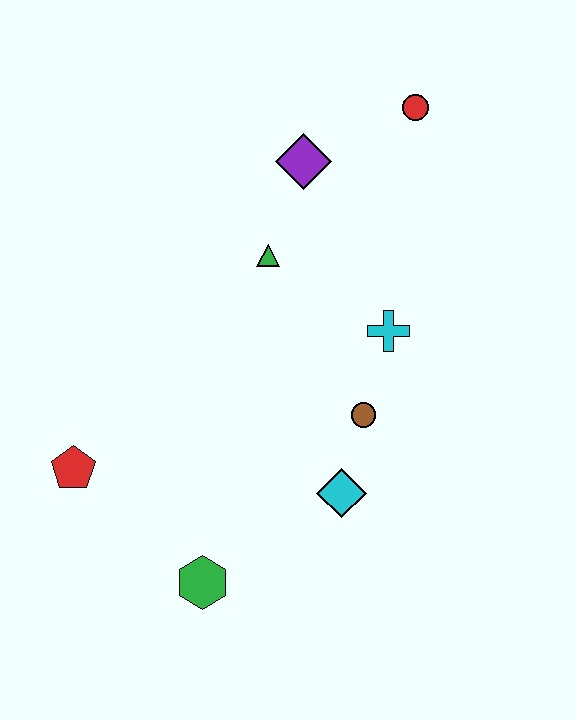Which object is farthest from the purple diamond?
The green hexagon is farthest from the purple diamond.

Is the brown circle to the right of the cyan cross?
No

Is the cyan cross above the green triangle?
No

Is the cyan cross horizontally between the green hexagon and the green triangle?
No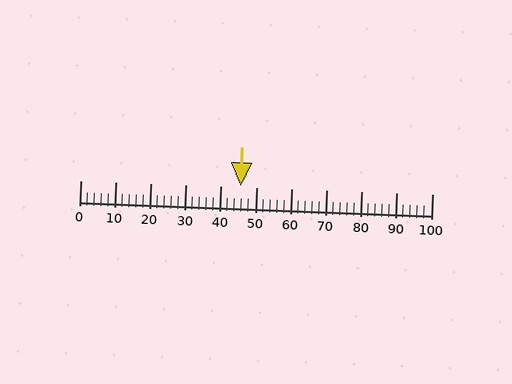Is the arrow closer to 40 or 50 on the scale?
The arrow is closer to 50.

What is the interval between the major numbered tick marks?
The major tick marks are spaced 10 units apart.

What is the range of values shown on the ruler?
The ruler shows values from 0 to 100.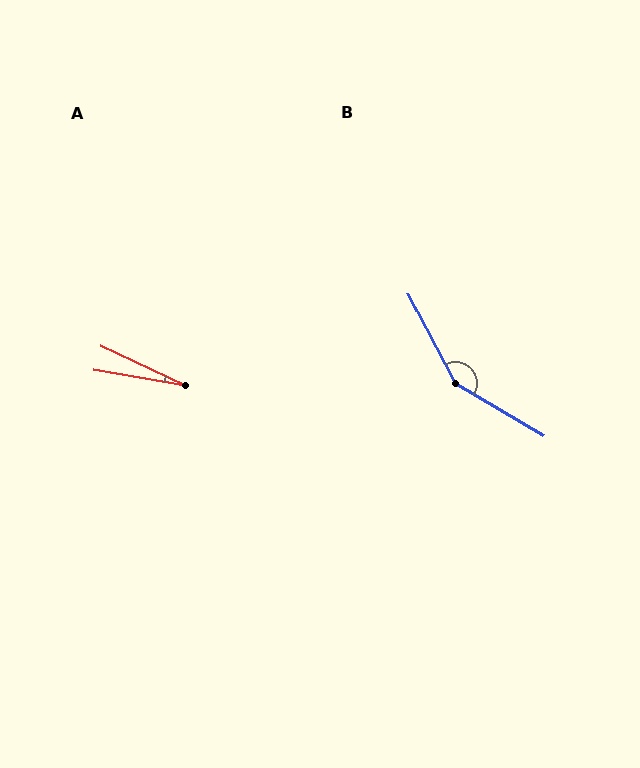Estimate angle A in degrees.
Approximately 15 degrees.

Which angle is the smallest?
A, at approximately 15 degrees.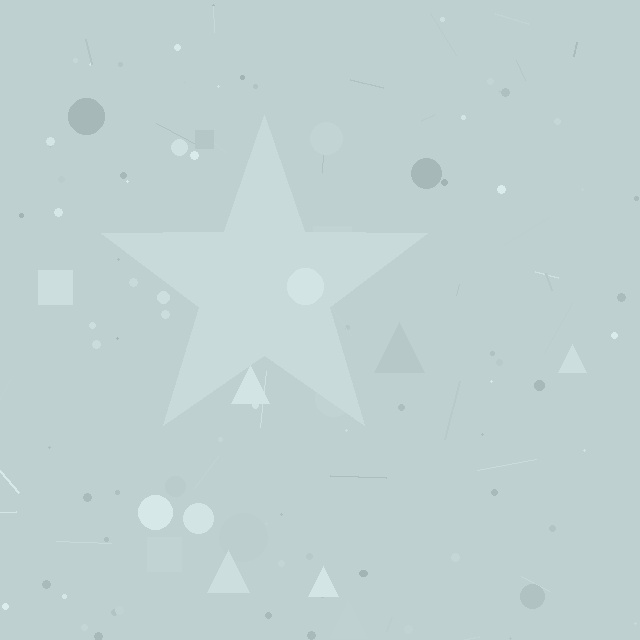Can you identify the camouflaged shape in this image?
The camouflaged shape is a star.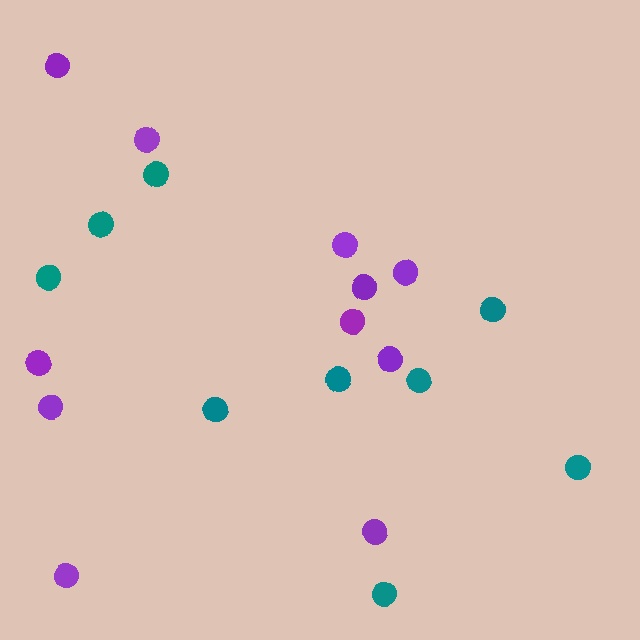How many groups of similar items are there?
There are 2 groups: one group of purple circles (11) and one group of teal circles (9).